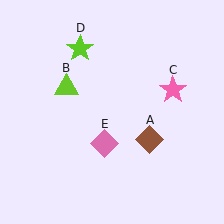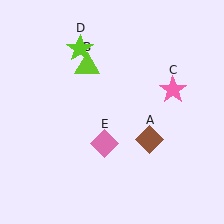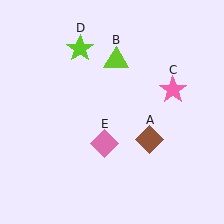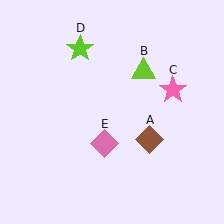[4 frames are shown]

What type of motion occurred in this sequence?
The lime triangle (object B) rotated clockwise around the center of the scene.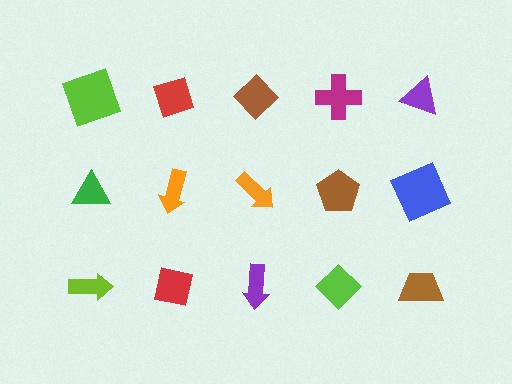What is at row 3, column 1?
A lime arrow.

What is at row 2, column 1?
A green triangle.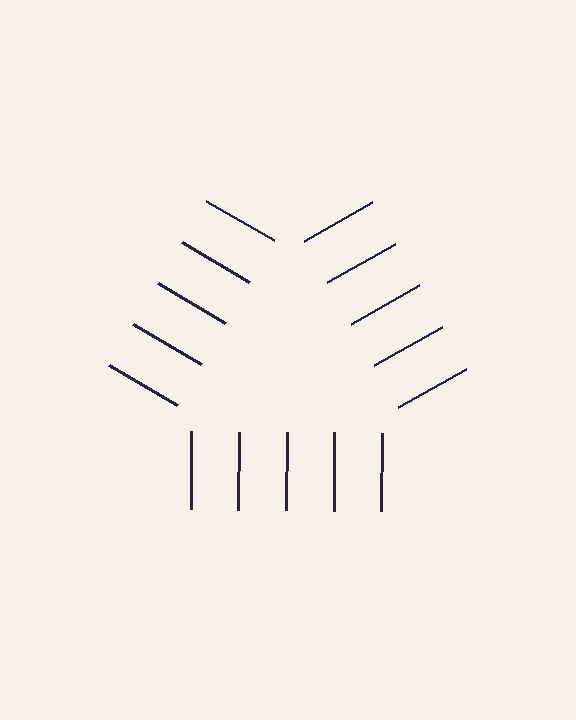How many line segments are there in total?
15 — 5 along each of the 3 edges.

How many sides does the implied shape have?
3 sides — the line-ends trace a triangle.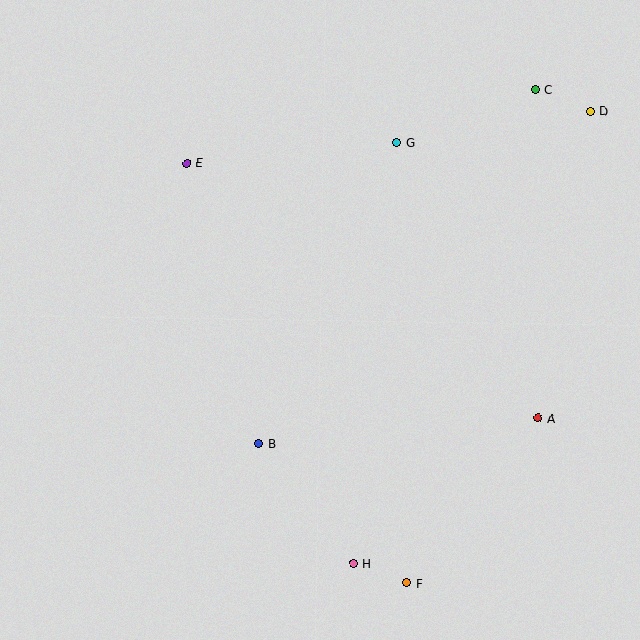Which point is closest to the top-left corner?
Point E is closest to the top-left corner.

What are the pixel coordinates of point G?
Point G is at (397, 143).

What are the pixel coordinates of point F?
Point F is at (406, 583).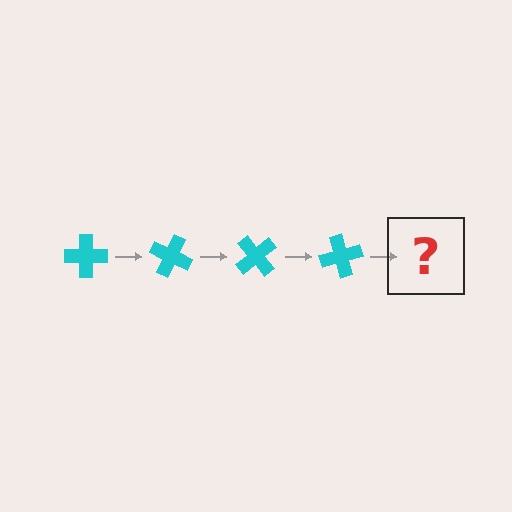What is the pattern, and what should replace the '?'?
The pattern is that the cross rotates 25 degrees each step. The '?' should be a cyan cross rotated 100 degrees.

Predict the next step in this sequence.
The next step is a cyan cross rotated 100 degrees.